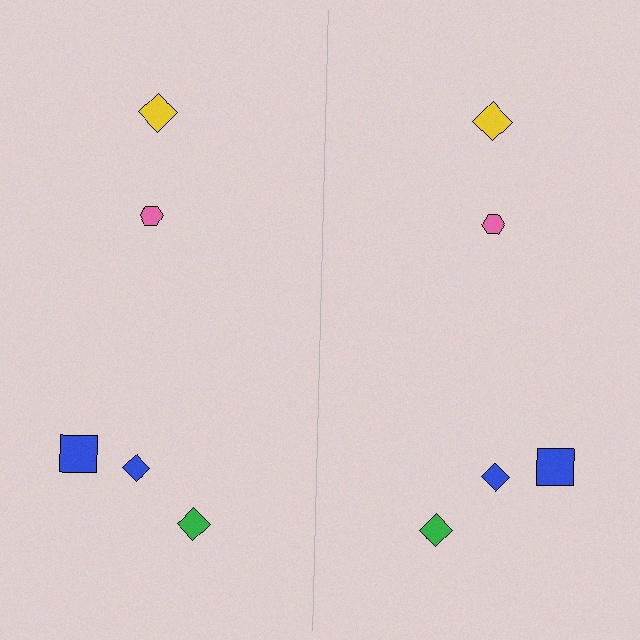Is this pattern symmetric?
Yes, this pattern has bilateral (reflection) symmetry.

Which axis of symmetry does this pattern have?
The pattern has a vertical axis of symmetry running through the center of the image.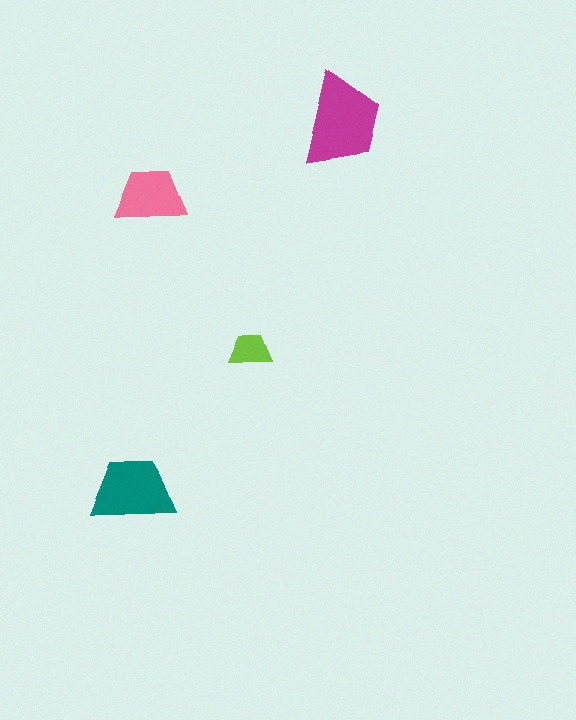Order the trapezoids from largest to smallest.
the magenta one, the teal one, the pink one, the lime one.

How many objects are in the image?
There are 4 objects in the image.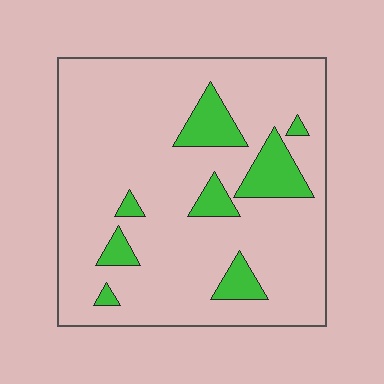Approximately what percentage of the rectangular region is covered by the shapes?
Approximately 15%.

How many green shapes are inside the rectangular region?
8.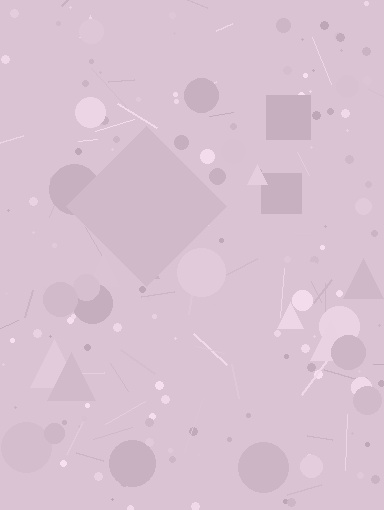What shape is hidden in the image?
A diamond is hidden in the image.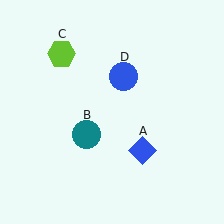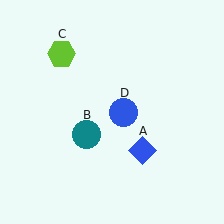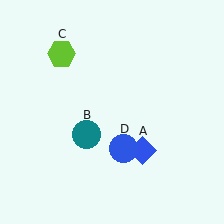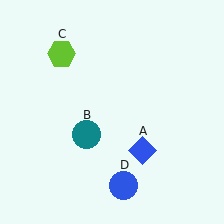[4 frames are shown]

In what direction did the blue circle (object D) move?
The blue circle (object D) moved down.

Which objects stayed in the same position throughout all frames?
Blue diamond (object A) and teal circle (object B) and lime hexagon (object C) remained stationary.